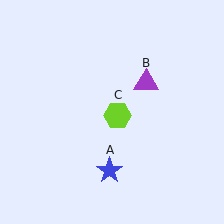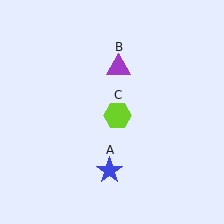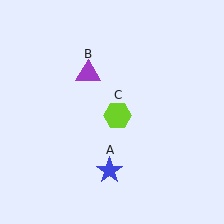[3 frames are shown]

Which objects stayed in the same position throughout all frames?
Blue star (object A) and lime hexagon (object C) remained stationary.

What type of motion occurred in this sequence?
The purple triangle (object B) rotated counterclockwise around the center of the scene.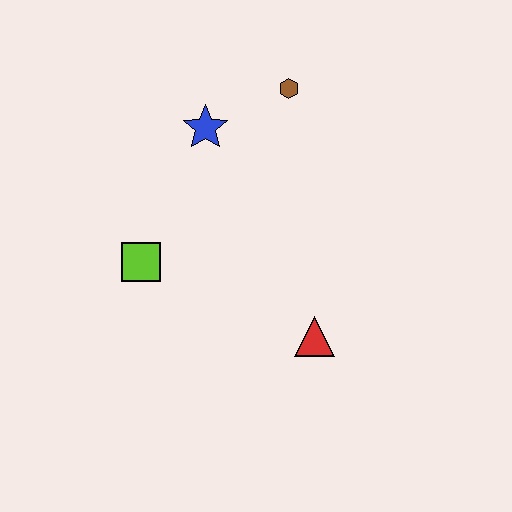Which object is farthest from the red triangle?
The brown hexagon is farthest from the red triangle.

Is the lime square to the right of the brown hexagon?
No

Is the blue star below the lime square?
No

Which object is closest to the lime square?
The blue star is closest to the lime square.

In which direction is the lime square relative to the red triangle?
The lime square is to the left of the red triangle.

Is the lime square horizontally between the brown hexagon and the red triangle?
No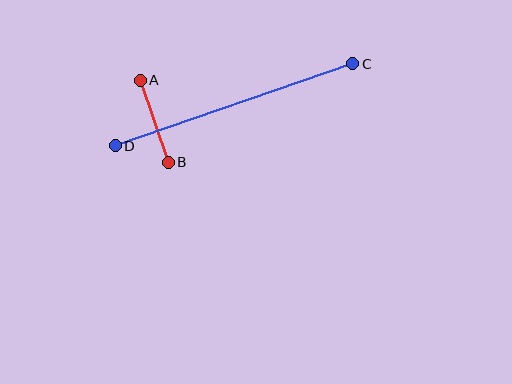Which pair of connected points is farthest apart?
Points C and D are farthest apart.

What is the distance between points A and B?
The distance is approximately 87 pixels.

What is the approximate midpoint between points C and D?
The midpoint is at approximately (234, 105) pixels.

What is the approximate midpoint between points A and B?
The midpoint is at approximately (154, 121) pixels.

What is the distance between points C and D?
The distance is approximately 251 pixels.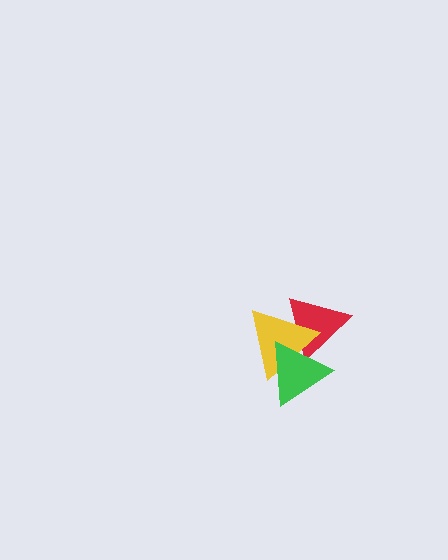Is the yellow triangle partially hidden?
Yes, it is partially covered by another shape.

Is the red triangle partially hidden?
Yes, it is partially covered by another shape.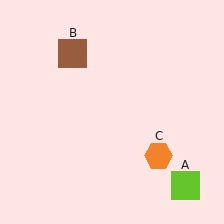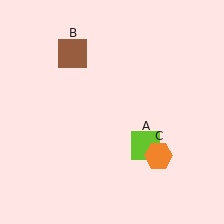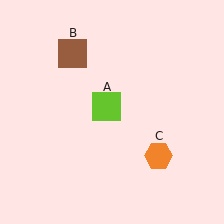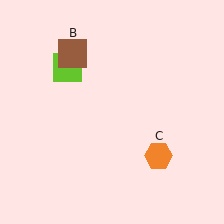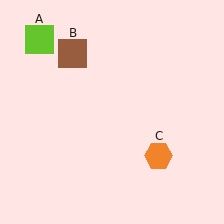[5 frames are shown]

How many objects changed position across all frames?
1 object changed position: lime square (object A).